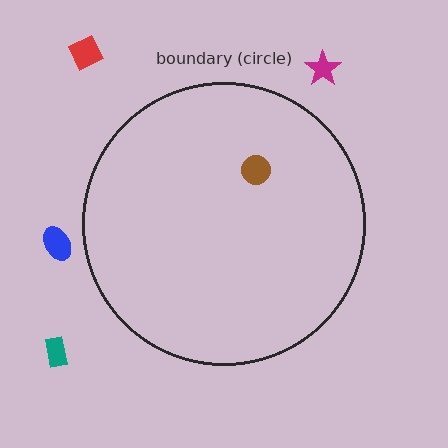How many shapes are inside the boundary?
1 inside, 4 outside.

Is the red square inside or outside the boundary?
Outside.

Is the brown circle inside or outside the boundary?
Inside.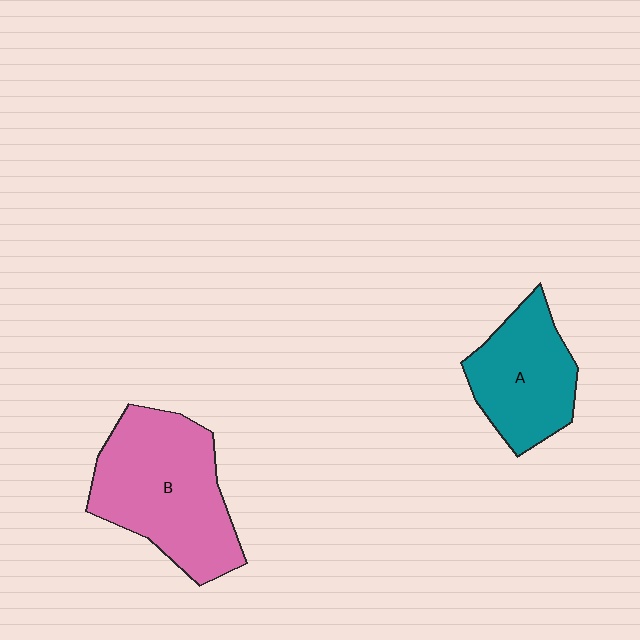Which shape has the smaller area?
Shape A (teal).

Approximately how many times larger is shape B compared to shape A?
Approximately 1.5 times.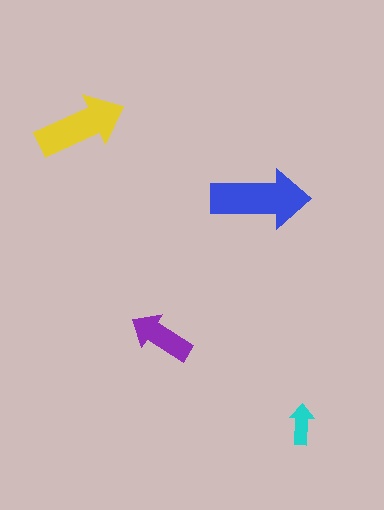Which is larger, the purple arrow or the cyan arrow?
The purple one.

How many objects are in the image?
There are 4 objects in the image.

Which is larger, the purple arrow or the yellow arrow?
The yellow one.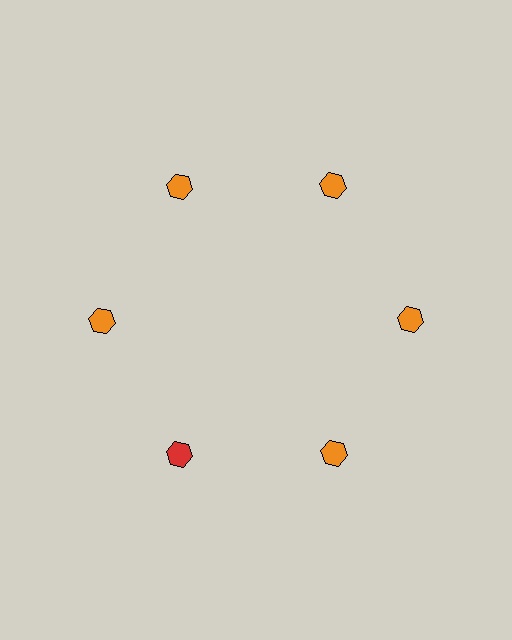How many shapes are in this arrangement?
There are 6 shapes arranged in a ring pattern.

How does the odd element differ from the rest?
It has a different color: red instead of orange.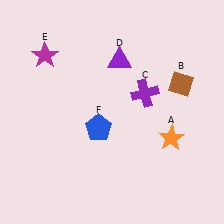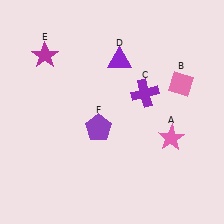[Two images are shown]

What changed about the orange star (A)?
In Image 1, A is orange. In Image 2, it changed to pink.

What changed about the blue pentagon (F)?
In Image 1, F is blue. In Image 2, it changed to purple.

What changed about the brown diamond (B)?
In Image 1, B is brown. In Image 2, it changed to pink.